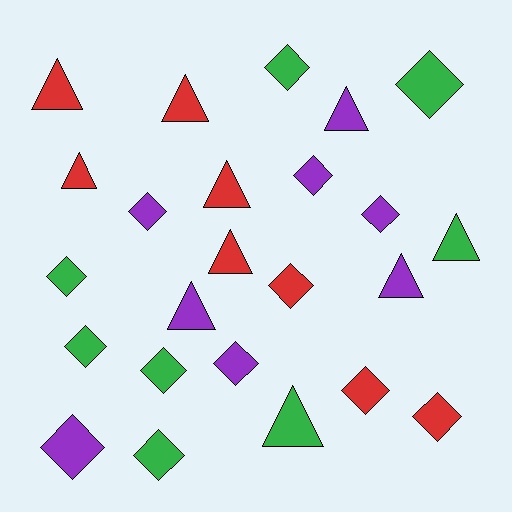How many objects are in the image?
There are 24 objects.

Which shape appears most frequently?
Diamond, with 14 objects.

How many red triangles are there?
There are 5 red triangles.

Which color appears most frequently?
Purple, with 8 objects.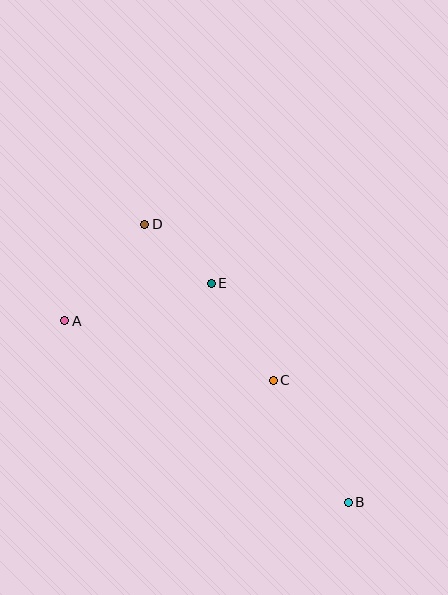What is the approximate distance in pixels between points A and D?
The distance between A and D is approximately 126 pixels.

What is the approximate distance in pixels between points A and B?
The distance between A and B is approximately 337 pixels.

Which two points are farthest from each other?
Points B and D are farthest from each other.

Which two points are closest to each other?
Points D and E are closest to each other.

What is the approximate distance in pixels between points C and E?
The distance between C and E is approximately 115 pixels.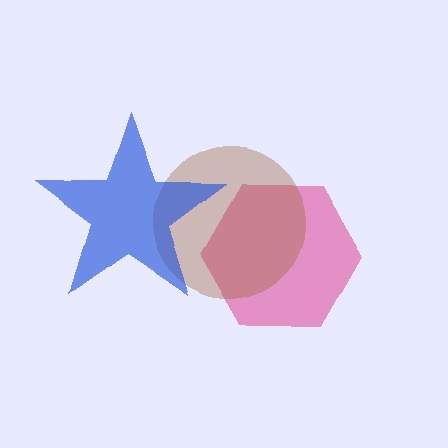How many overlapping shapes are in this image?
There are 3 overlapping shapes in the image.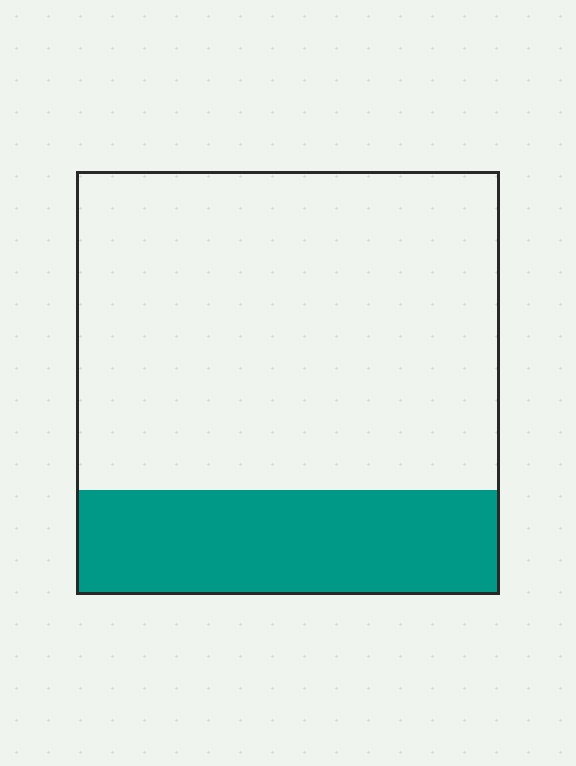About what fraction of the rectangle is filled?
About one quarter (1/4).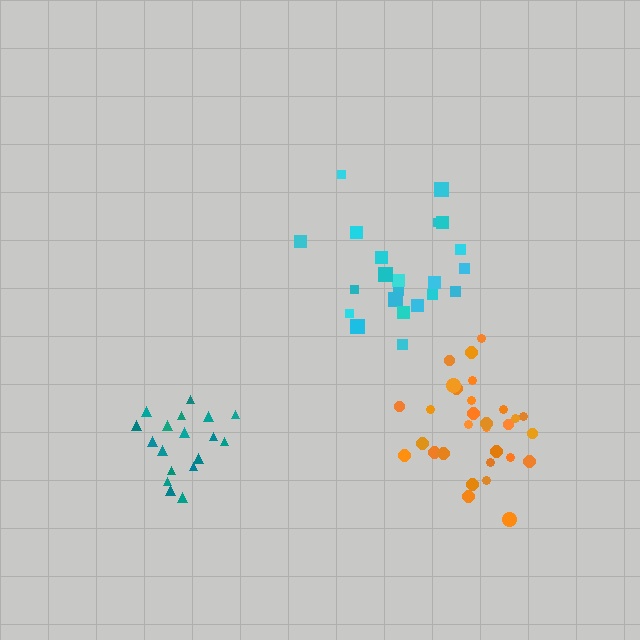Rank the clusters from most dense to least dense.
teal, orange, cyan.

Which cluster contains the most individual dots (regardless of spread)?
Orange (30).